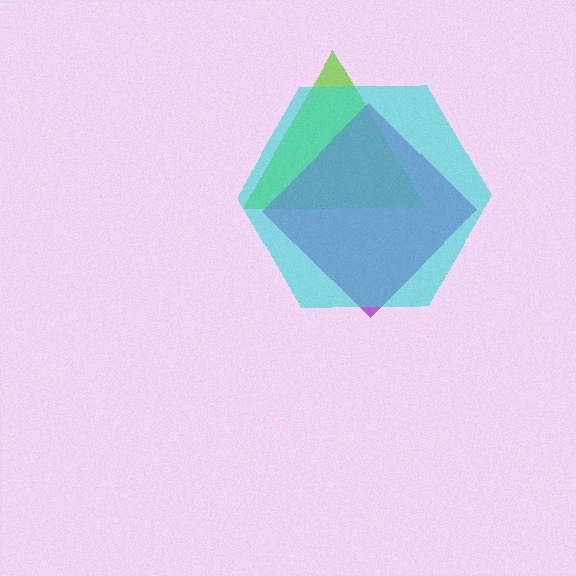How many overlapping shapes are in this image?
There are 3 overlapping shapes in the image.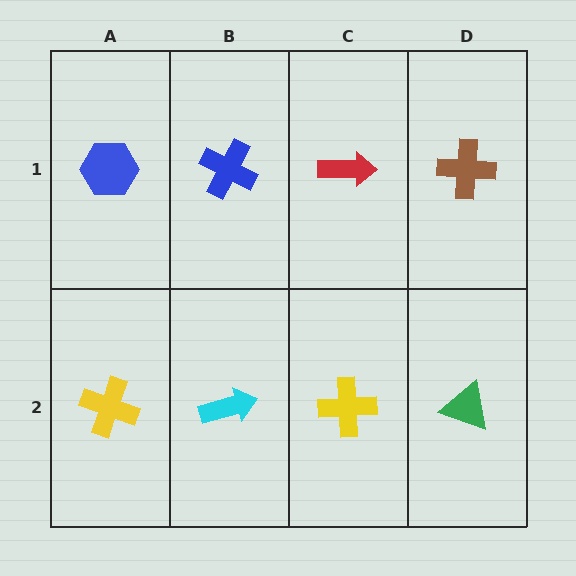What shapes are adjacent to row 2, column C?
A red arrow (row 1, column C), a cyan arrow (row 2, column B), a green triangle (row 2, column D).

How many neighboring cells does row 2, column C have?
3.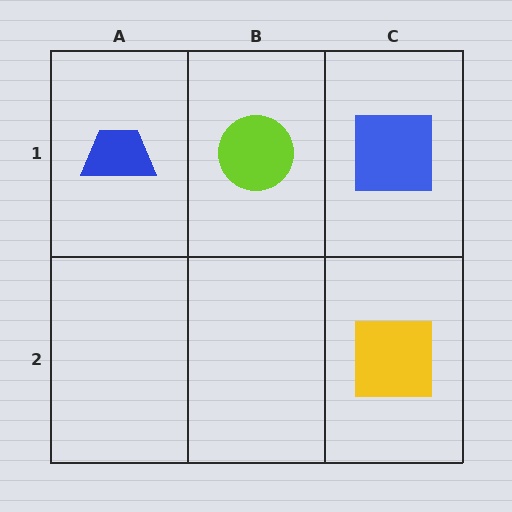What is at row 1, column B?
A lime circle.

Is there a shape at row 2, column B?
No, that cell is empty.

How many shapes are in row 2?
1 shape.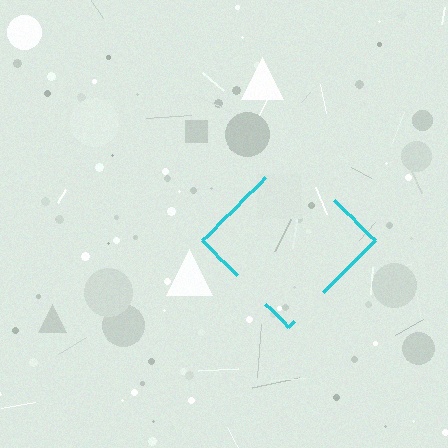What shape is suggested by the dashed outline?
The dashed outline suggests a diamond.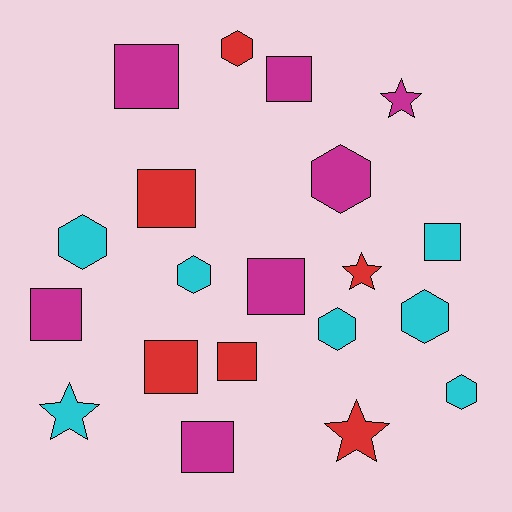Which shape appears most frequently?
Square, with 9 objects.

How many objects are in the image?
There are 20 objects.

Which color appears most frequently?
Magenta, with 7 objects.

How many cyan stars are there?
There is 1 cyan star.